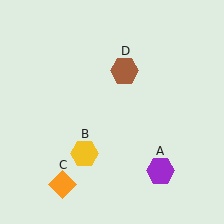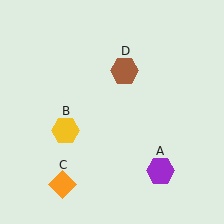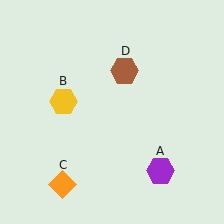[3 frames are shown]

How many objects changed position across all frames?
1 object changed position: yellow hexagon (object B).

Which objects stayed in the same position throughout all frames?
Purple hexagon (object A) and orange diamond (object C) and brown hexagon (object D) remained stationary.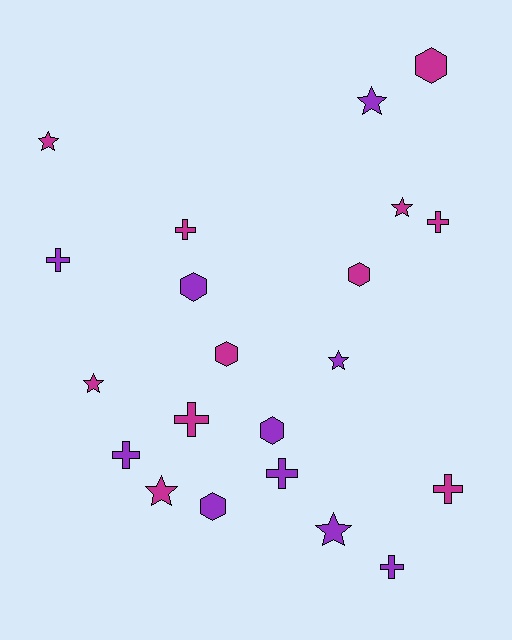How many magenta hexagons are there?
There are 3 magenta hexagons.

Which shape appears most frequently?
Cross, with 8 objects.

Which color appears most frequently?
Magenta, with 11 objects.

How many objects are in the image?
There are 21 objects.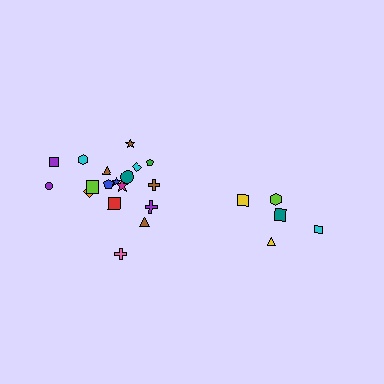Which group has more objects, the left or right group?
The left group.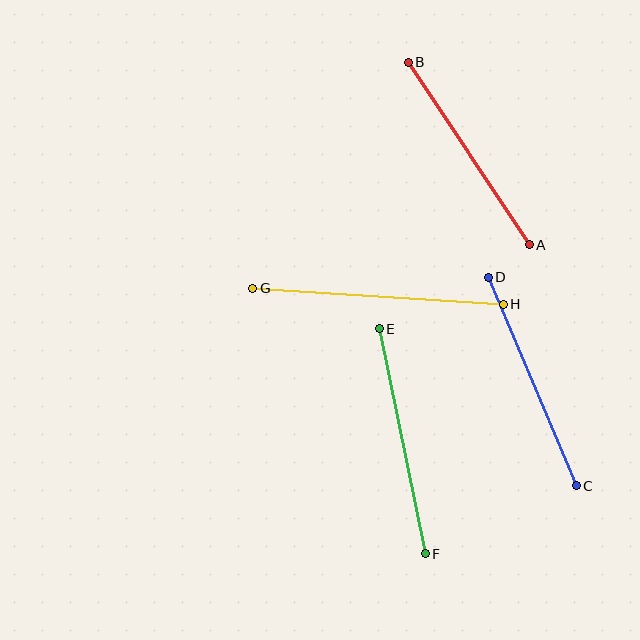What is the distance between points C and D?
The distance is approximately 227 pixels.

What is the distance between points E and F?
The distance is approximately 230 pixels.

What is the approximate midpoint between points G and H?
The midpoint is at approximately (378, 296) pixels.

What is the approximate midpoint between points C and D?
The midpoint is at approximately (532, 382) pixels.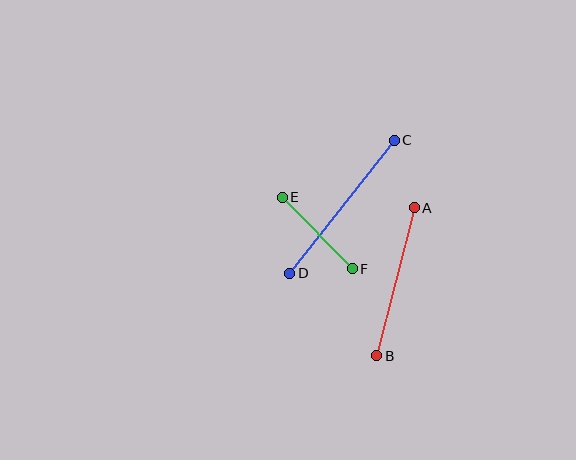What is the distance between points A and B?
The distance is approximately 153 pixels.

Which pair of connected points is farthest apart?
Points C and D are farthest apart.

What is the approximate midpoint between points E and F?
The midpoint is at approximately (317, 233) pixels.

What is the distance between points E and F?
The distance is approximately 100 pixels.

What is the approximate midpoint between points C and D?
The midpoint is at approximately (342, 207) pixels.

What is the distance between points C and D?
The distance is approximately 169 pixels.